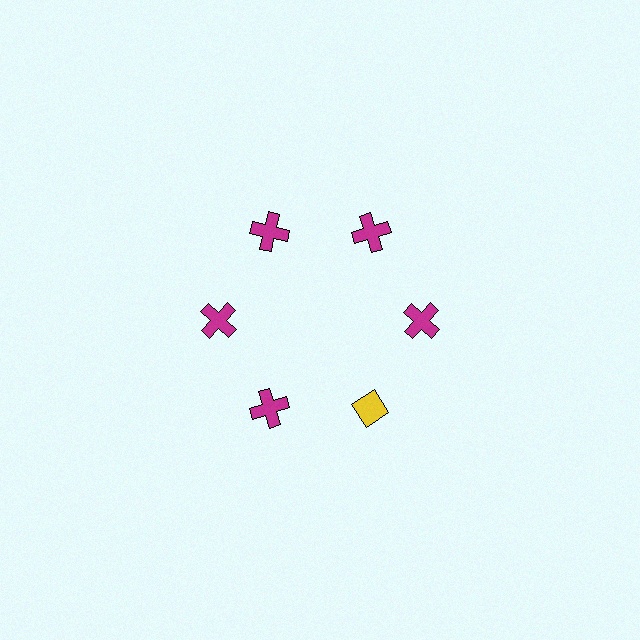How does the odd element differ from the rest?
It differs in both color (yellow instead of magenta) and shape (diamond instead of cross).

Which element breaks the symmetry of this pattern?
The yellow diamond at roughly the 5 o'clock position breaks the symmetry. All other shapes are magenta crosses.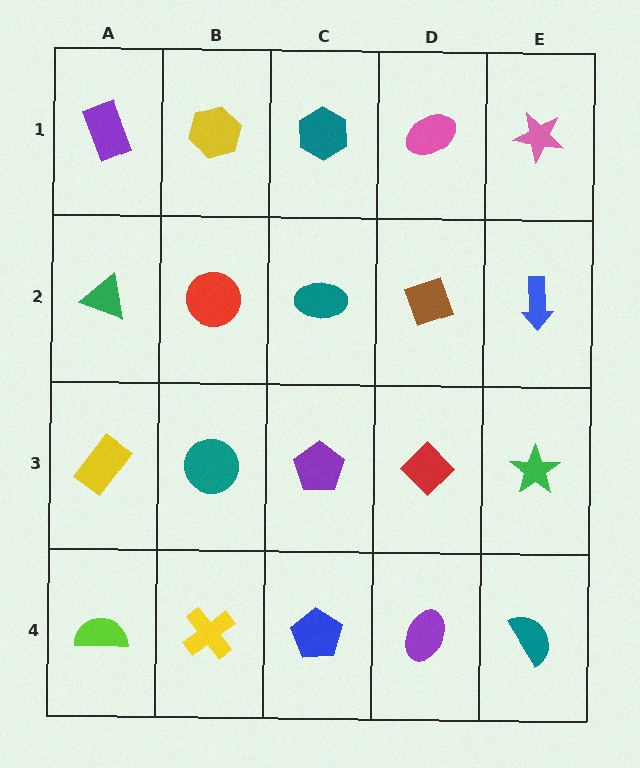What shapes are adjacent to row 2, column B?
A yellow hexagon (row 1, column B), a teal circle (row 3, column B), a green triangle (row 2, column A), a teal ellipse (row 2, column C).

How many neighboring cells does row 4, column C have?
3.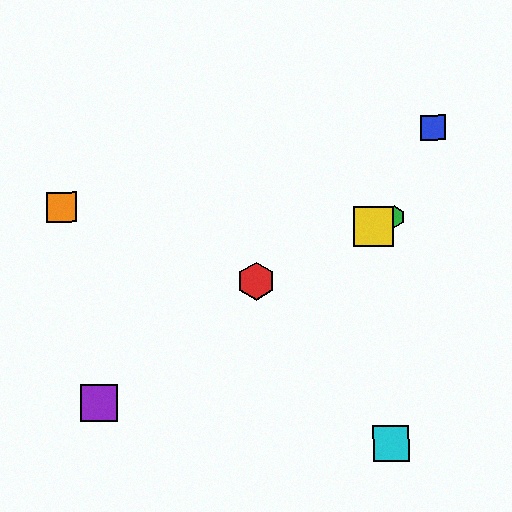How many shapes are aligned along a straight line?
3 shapes (the red hexagon, the green hexagon, the yellow square) are aligned along a straight line.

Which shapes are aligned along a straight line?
The red hexagon, the green hexagon, the yellow square are aligned along a straight line.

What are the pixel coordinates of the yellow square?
The yellow square is at (374, 226).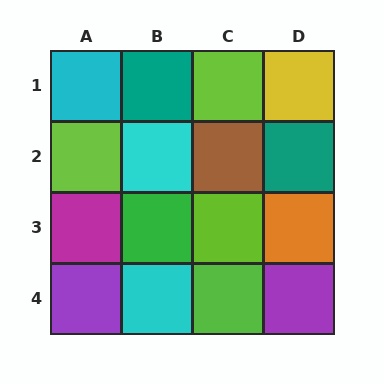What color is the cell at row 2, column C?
Brown.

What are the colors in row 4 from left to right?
Purple, cyan, lime, purple.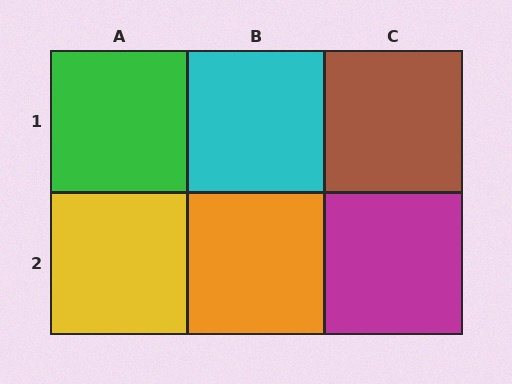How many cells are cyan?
1 cell is cyan.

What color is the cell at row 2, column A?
Yellow.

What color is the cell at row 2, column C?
Magenta.